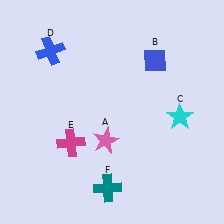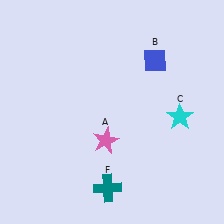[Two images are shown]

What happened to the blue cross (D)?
The blue cross (D) was removed in Image 2. It was in the top-left area of Image 1.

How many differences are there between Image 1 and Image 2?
There are 2 differences between the two images.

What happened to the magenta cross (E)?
The magenta cross (E) was removed in Image 2. It was in the bottom-left area of Image 1.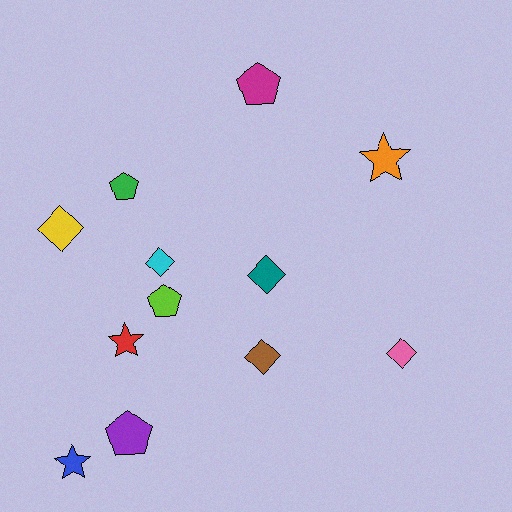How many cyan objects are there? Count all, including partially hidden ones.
There is 1 cyan object.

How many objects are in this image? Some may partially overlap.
There are 12 objects.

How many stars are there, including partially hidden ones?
There are 3 stars.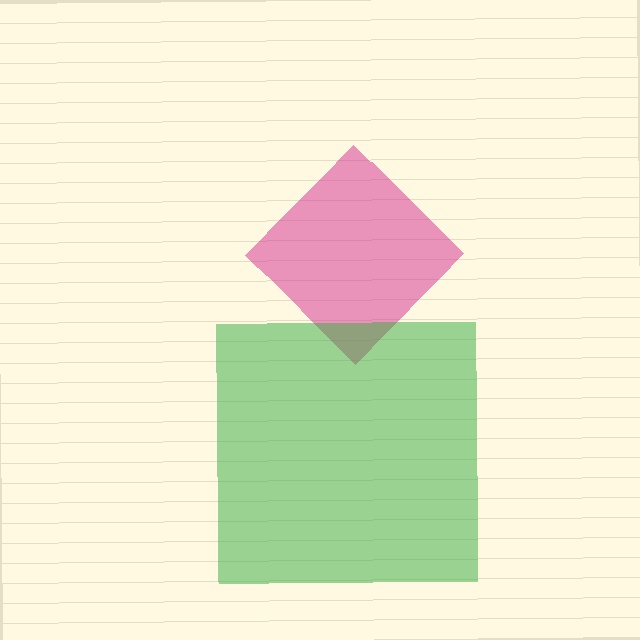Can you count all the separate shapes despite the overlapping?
Yes, there are 2 separate shapes.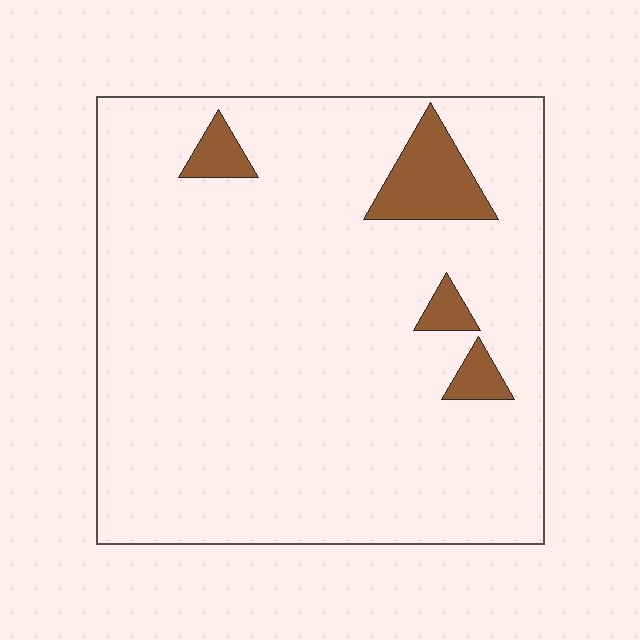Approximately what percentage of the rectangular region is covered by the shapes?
Approximately 10%.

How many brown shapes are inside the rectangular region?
4.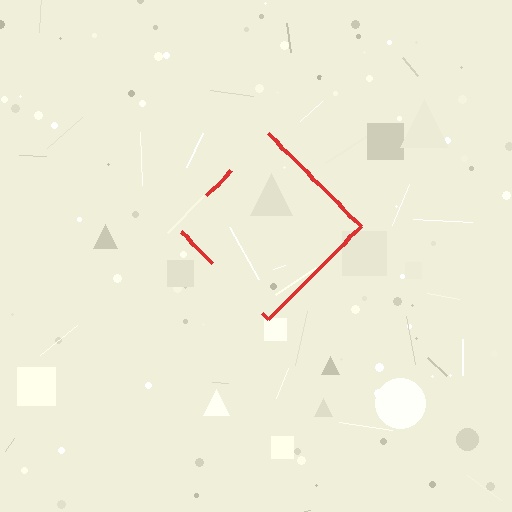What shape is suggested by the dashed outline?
The dashed outline suggests a diamond.